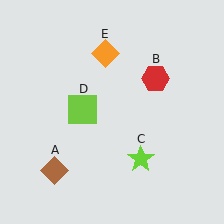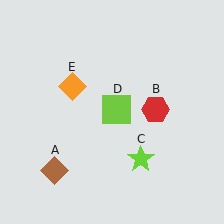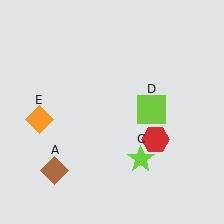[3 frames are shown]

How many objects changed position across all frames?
3 objects changed position: red hexagon (object B), lime square (object D), orange diamond (object E).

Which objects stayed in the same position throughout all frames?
Brown diamond (object A) and lime star (object C) remained stationary.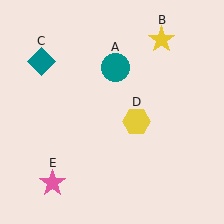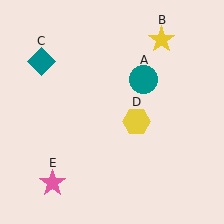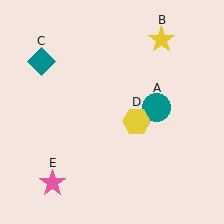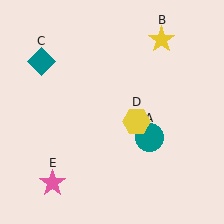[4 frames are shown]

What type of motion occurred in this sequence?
The teal circle (object A) rotated clockwise around the center of the scene.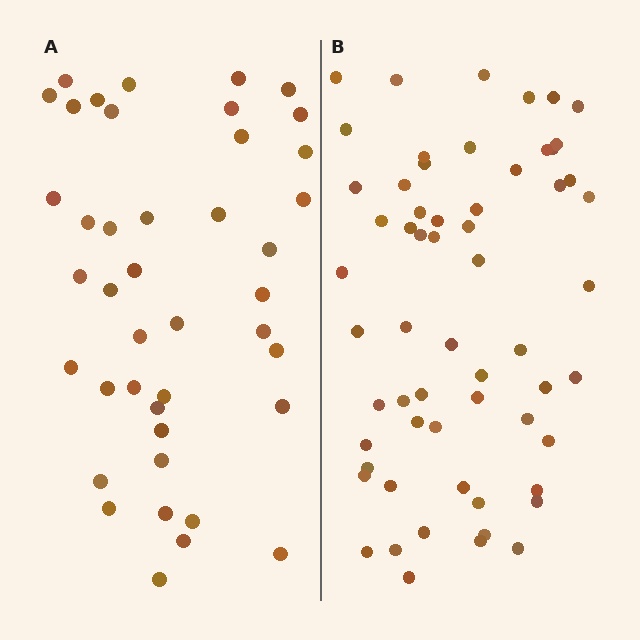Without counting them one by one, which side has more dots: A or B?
Region B (the right region) has more dots.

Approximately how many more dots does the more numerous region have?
Region B has approximately 20 more dots than region A.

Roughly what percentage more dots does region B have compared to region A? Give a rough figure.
About 45% more.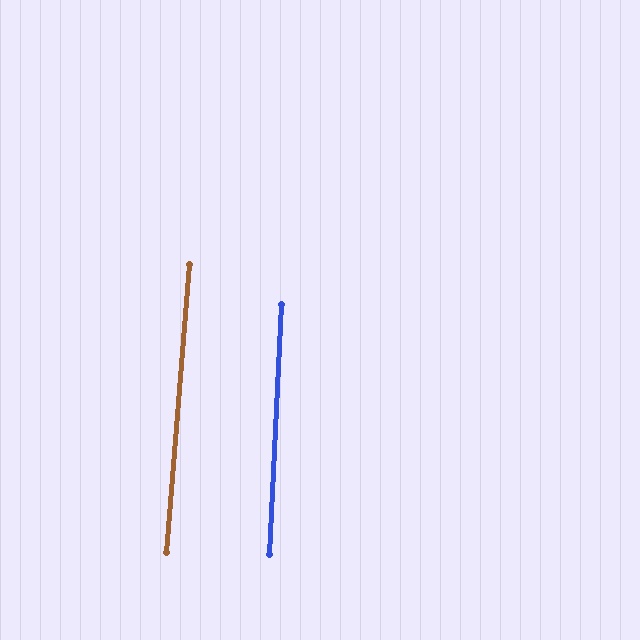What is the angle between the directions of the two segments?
Approximately 2 degrees.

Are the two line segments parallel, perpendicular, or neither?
Parallel — their directions differ by only 1.8°.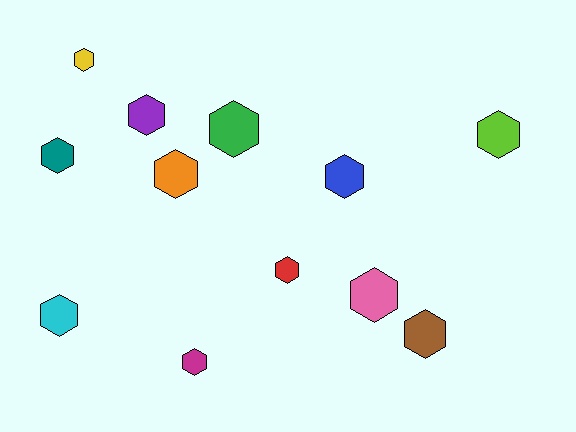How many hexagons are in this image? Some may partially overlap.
There are 12 hexagons.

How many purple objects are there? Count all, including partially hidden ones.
There is 1 purple object.